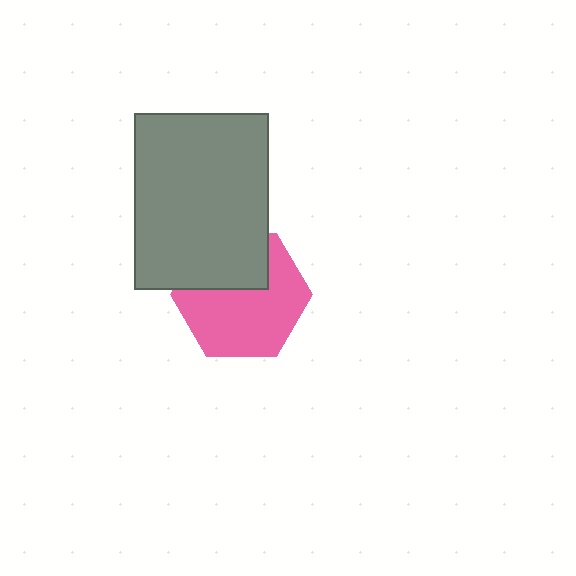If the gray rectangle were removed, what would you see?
You would see the complete pink hexagon.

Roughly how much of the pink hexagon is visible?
Most of it is visible (roughly 66%).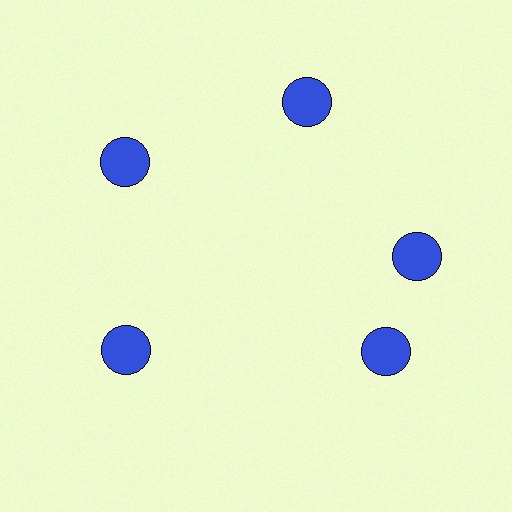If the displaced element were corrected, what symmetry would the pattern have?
It would have 5-fold rotational symmetry — the pattern would map onto itself every 72 degrees.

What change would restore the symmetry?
The symmetry would be restored by rotating it back into even spacing with its neighbors so that all 5 circles sit at equal angles and equal distance from the center.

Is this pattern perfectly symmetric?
No. The 5 blue circles are arranged in a ring, but one element near the 5 o'clock position is rotated out of alignment along the ring, breaking the 5-fold rotational symmetry.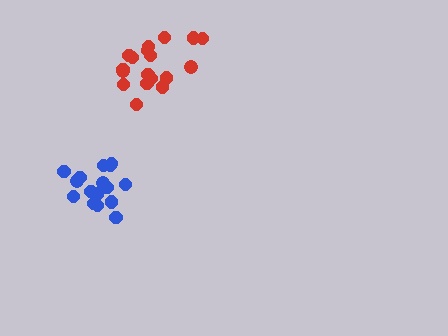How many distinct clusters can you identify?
There are 2 distinct clusters.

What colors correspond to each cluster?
The clusters are colored: blue, red.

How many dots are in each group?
Group 1: 16 dots, Group 2: 18 dots (34 total).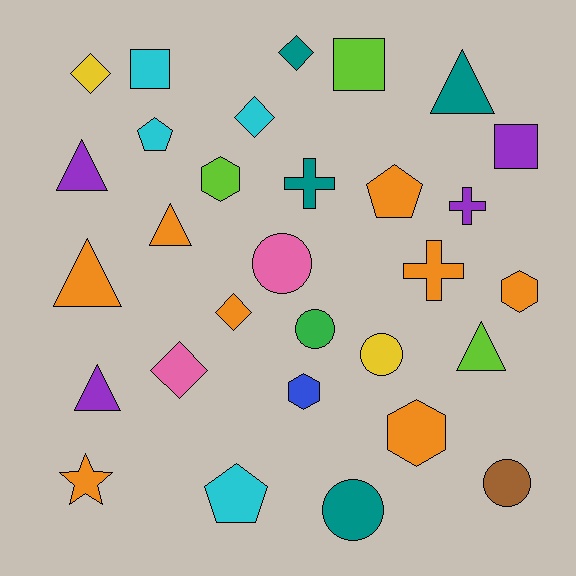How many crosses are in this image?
There are 3 crosses.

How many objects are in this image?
There are 30 objects.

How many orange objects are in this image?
There are 8 orange objects.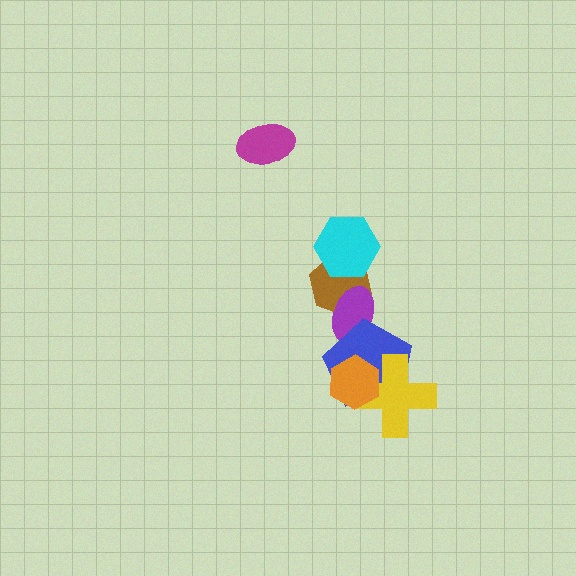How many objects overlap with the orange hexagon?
2 objects overlap with the orange hexagon.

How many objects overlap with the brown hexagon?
2 objects overlap with the brown hexagon.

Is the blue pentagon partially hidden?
Yes, it is partially covered by another shape.